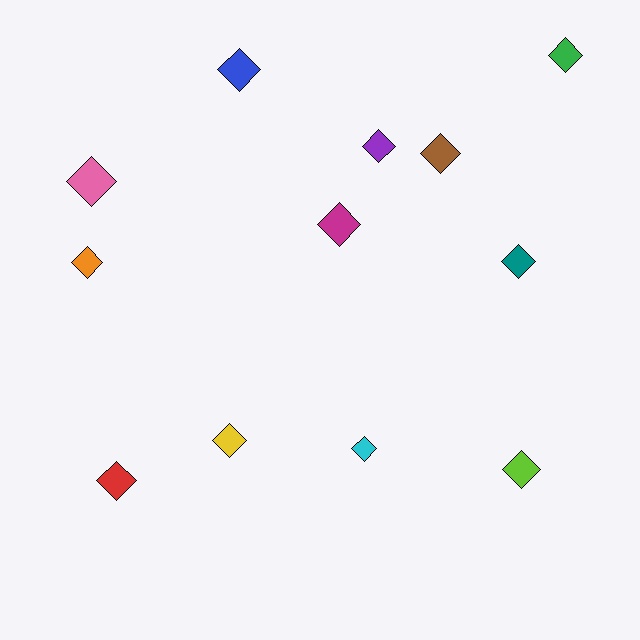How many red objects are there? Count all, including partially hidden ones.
There is 1 red object.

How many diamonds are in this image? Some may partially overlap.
There are 12 diamonds.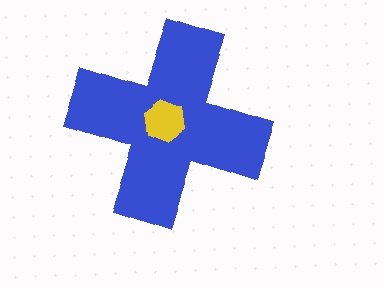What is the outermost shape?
The blue cross.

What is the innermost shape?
The yellow hexagon.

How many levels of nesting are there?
2.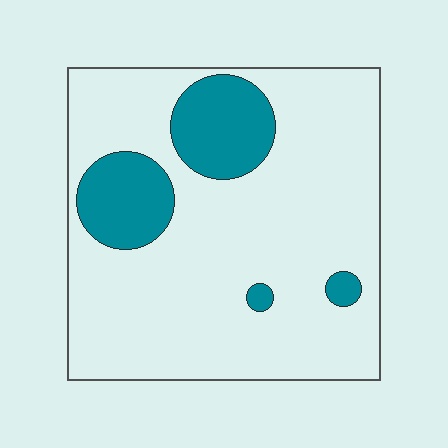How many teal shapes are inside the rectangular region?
4.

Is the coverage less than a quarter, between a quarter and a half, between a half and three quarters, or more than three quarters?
Less than a quarter.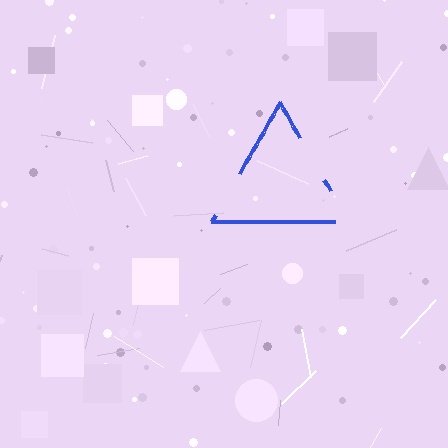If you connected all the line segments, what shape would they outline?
They would outline a triangle.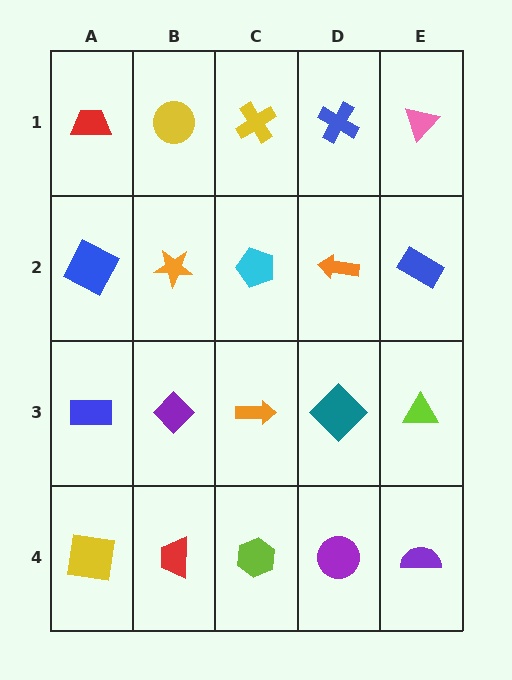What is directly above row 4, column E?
A lime triangle.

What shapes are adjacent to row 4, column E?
A lime triangle (row 3, column E), a purple circle (row 4, column D).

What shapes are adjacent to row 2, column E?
A pink triangle (row 1, column E), a lime triangle (row 3, column E), an orange arrow (row 2, column D).